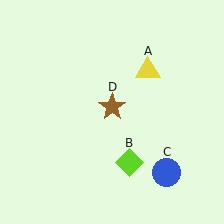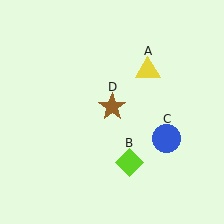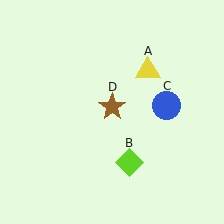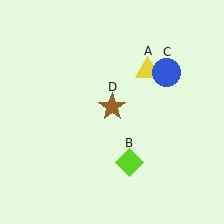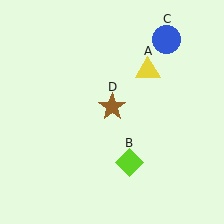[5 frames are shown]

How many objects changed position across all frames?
1 object changed position: blue circle (object C).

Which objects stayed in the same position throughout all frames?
Yellow triangle (object A) and lime diamond (object B) and brown star (object D) remained stationary.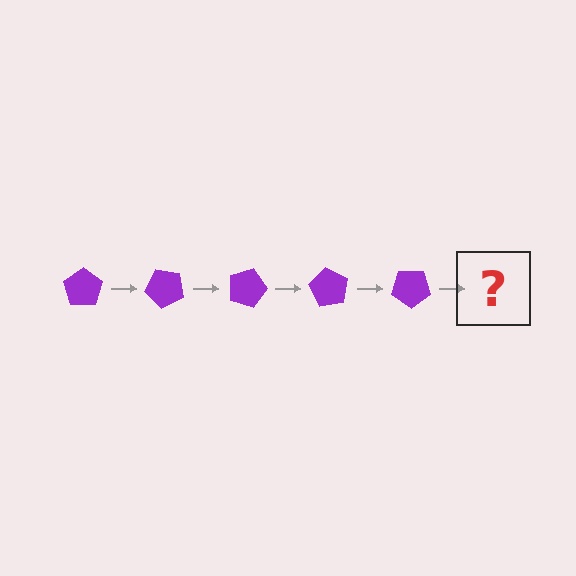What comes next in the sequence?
The next element should be a purple pentagon rotated 225 degrees.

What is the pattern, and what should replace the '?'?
The pattern is that the pentagon rotates 45 degrees each step. The '?' should be a purple pentagon rotated 225 degrees.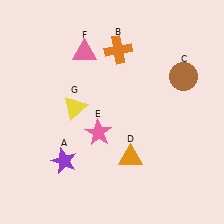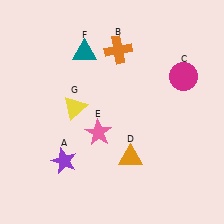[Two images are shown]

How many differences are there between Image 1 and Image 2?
There are 2 differences between the two images.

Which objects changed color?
C changed from brown to magenta. F changed from pink to teal.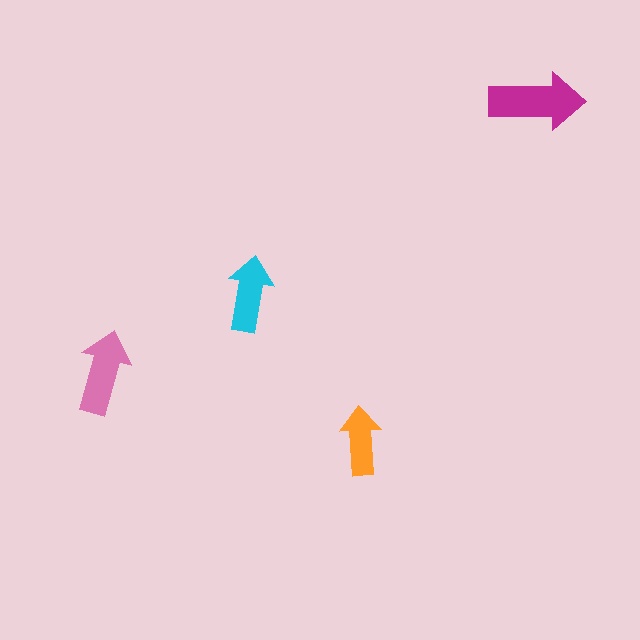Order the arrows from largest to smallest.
the magenta one, the pink one, the cyan one, the orange one.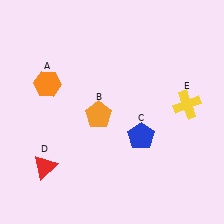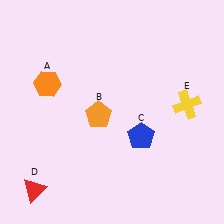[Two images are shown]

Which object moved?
The red triangle (D) moved down.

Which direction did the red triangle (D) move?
The red triangle (D) moved down.